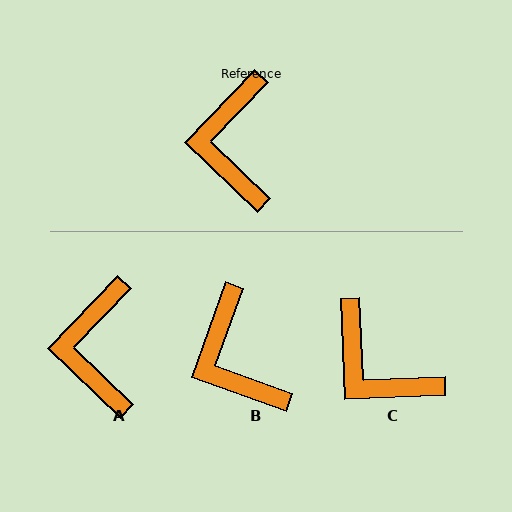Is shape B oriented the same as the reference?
No, it is off by about 24 degrees.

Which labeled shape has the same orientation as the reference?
A.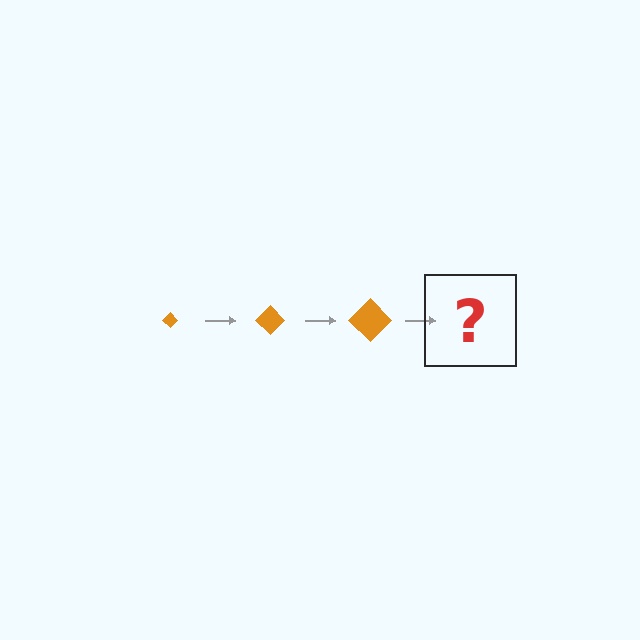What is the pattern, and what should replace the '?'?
The pattern is that the diamond gets progressively larger each step. The '?' should be an orange diamond, larger than the previous one.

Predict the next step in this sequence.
The next step is an orange diamond, larger than the previous one.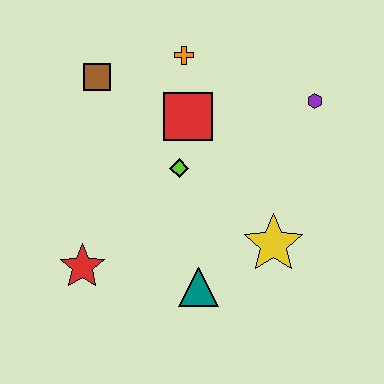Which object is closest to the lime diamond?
The red square is closest to the lime diamond.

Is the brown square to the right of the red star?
Yes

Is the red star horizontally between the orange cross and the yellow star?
No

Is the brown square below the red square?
No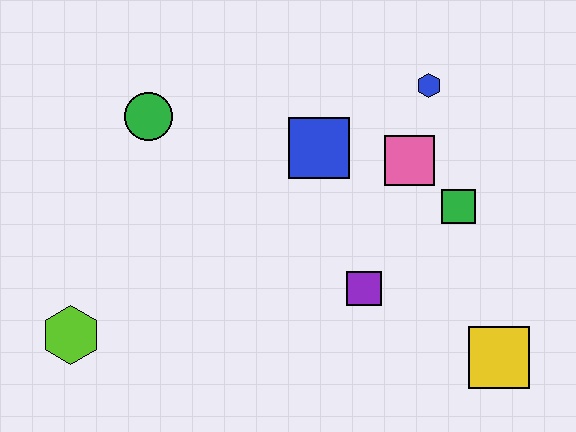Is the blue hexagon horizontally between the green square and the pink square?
Yes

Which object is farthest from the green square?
The lime hexagon is farthest from the green square.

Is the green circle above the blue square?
Yes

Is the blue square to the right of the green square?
No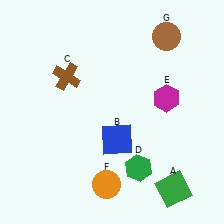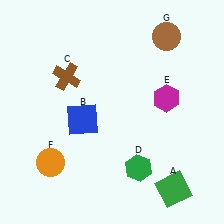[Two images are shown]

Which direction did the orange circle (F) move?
The orange circle (F) moved left.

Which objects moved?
The objects that moved are: the blue square (B), the orange circle (F).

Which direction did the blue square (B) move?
The blue square (B) moved left.